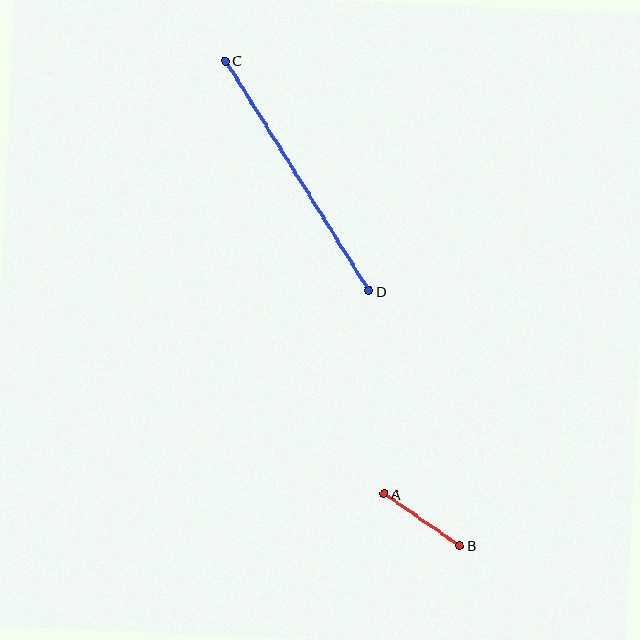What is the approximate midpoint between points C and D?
The midpoint is at approximately (297, 176) pixels.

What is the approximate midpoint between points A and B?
The midpoint is at approximately (422, 520) pixels.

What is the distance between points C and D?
The distance is approximately 271 pixels.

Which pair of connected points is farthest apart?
Points C and D are farthest apart.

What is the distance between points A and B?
The distance is approximately 92 pixels.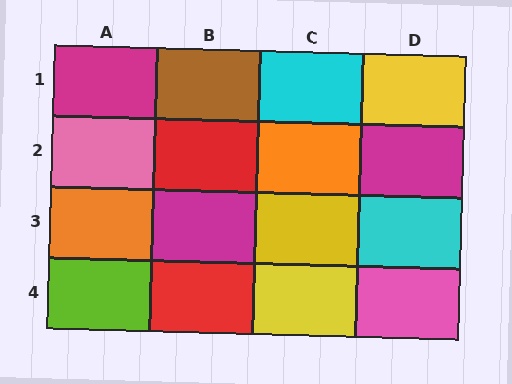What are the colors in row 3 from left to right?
Orange, magenta, yellow, cyan.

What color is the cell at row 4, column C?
Yellow.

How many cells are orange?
2 cells are orange.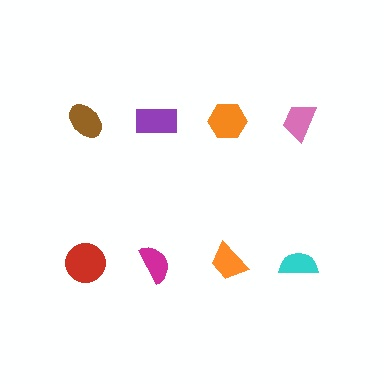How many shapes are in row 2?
4 shapes.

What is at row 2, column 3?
An orange trapezoid.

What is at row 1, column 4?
A pink trapezoid.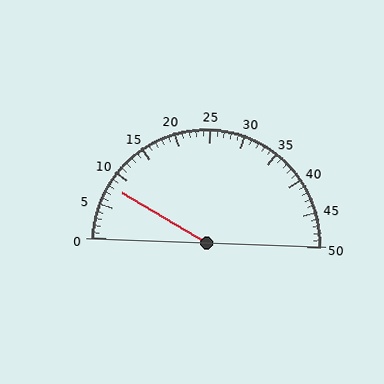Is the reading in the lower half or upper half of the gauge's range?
The reading is in the lower half of the range (0 to 50).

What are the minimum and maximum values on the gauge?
The gauge ranges from 0 to 50.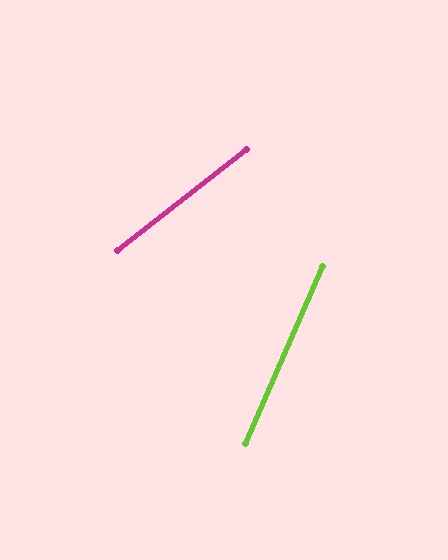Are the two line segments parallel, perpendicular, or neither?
Neither parallel nor perpendicular — they differ by about 29°.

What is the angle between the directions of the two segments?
Approximately 29 degrees.